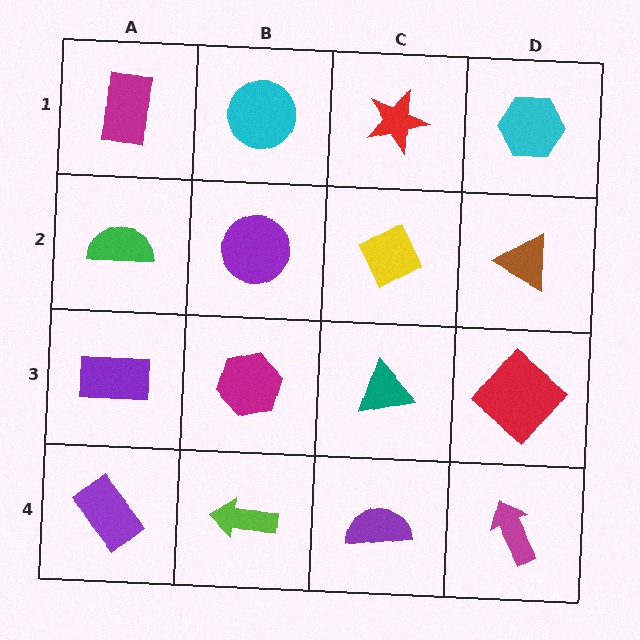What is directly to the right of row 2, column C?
A brown triangle.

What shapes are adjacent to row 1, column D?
A brown triangle (row 2, column D), a red star (row 1, column C).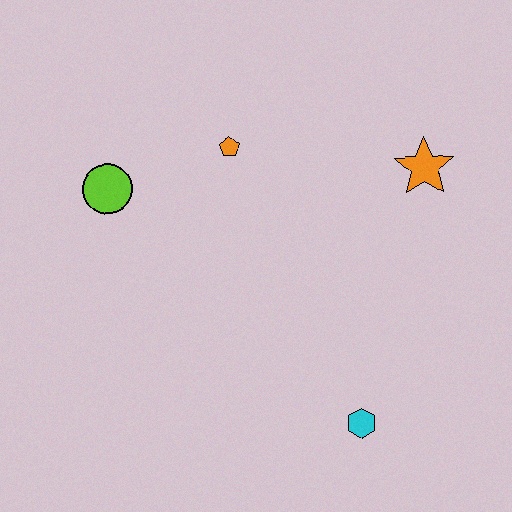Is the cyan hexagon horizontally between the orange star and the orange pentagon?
Yes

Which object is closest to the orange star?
The orange pentagon is closest to the orange star.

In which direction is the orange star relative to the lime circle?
The orange star is to the right of the lime circle.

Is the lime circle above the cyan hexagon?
Yes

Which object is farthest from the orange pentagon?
The cyan hexagon is farthest from the orange pentagon.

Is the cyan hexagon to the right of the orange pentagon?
Yes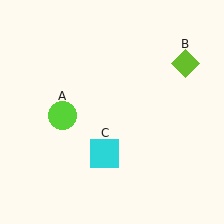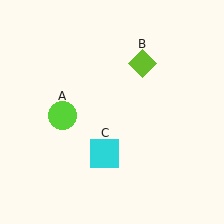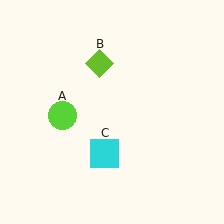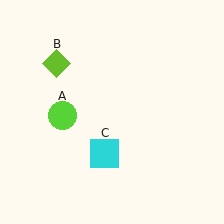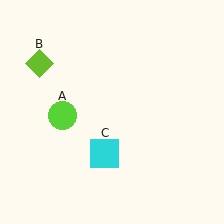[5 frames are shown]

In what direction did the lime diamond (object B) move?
The lime diamond (object B) moved left.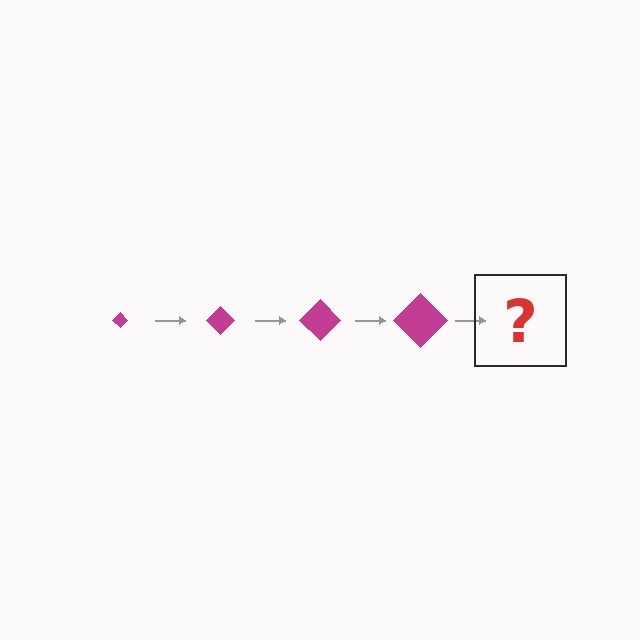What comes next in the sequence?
The next element should be a magenta diamond, larger than the previous one.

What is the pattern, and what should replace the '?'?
The pattern is that the diamond gets progressively larger each step. The '?' should be a magenta diamond, larger than the previous one.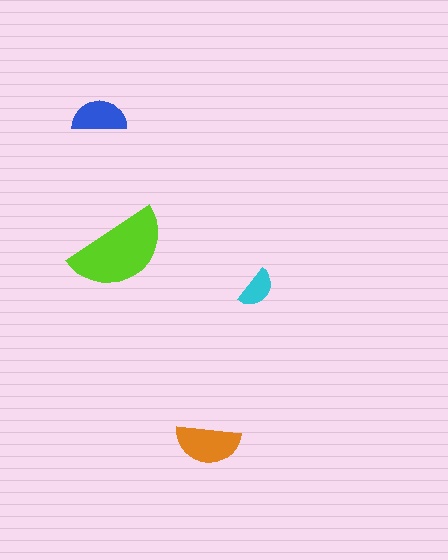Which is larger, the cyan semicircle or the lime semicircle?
The lime one.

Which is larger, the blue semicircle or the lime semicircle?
The lime one.